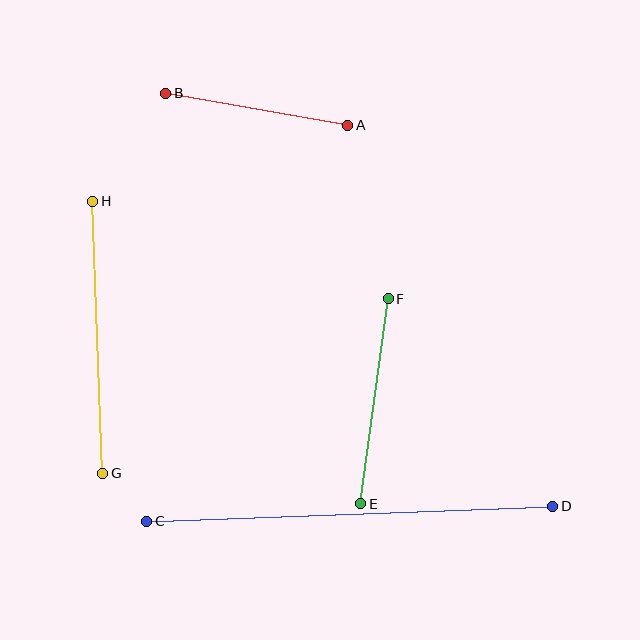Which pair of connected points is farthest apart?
Points C and D are farthest apart.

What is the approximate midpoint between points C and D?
The midpoint is at approximately (350, 514) pixels.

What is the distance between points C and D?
The distance is approximately 407 pixels.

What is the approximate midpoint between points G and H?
The midpoint is at approximately (98, 337) pixels.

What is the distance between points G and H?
The distance is approximately 272 pixels.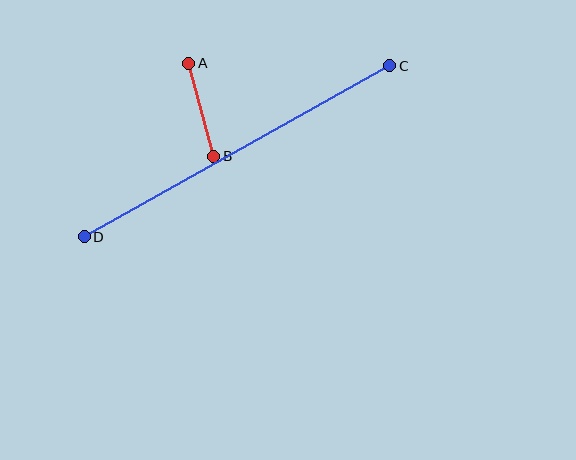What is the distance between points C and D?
The distance is approximately 350 pixels.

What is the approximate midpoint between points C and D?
The midpoint is at approximately (237, 151) pixels.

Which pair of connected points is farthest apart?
Points C and D are farthest apart.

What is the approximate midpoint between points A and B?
The midpoint is at approximately (201, 110) pixels.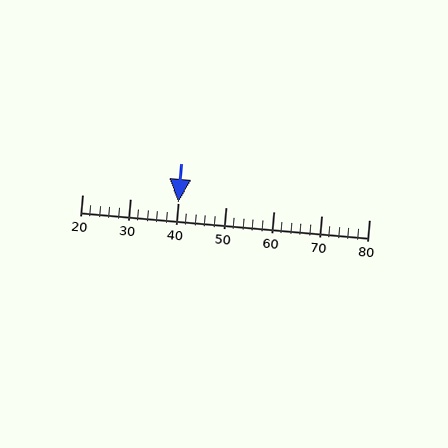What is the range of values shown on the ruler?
The ruler shows values from 20 to 80.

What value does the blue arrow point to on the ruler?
The blue arrow points to approximately 40.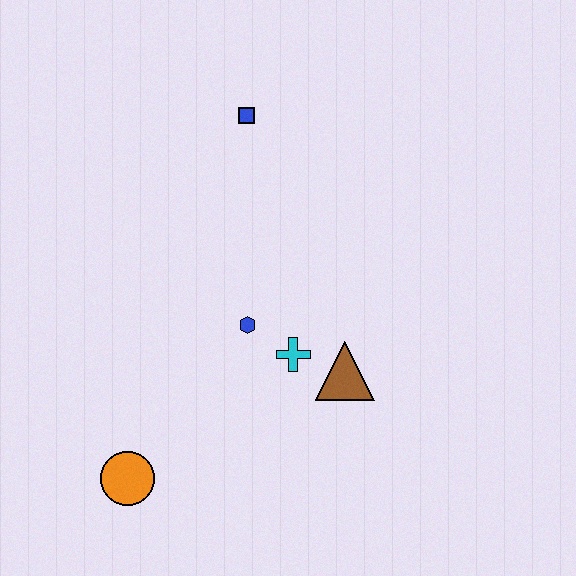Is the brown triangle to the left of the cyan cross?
No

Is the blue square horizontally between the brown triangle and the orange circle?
Yes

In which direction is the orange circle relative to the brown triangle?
The orange circle is to the left of the brown triangle.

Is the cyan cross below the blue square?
Yes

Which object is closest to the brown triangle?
The cyan cross is closest to the brown triangle.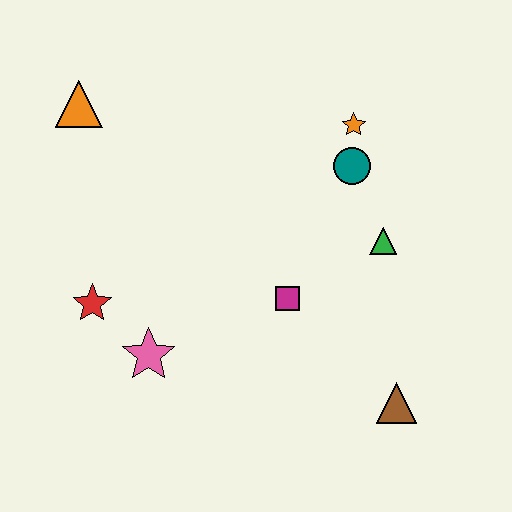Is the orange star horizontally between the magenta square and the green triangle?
Yes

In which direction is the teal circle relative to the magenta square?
The teal circle is above the magenta square.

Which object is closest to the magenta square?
The green triangle is closest to the magenta square.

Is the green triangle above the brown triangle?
Yes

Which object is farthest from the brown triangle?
The orange triangle is farthest from the brown triangle.